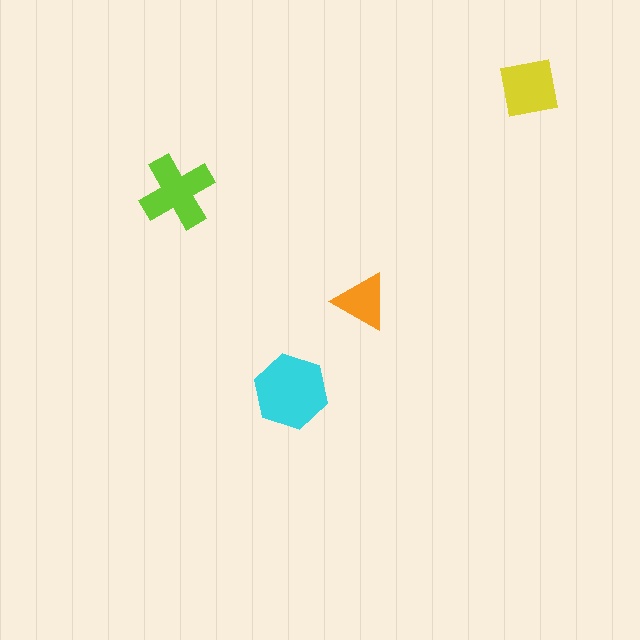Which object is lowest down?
The cyan hexagon is bottommost.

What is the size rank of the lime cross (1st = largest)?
2nd.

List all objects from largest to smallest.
The cyan hexagon, the lime cross, the yellow square, the orange triangle.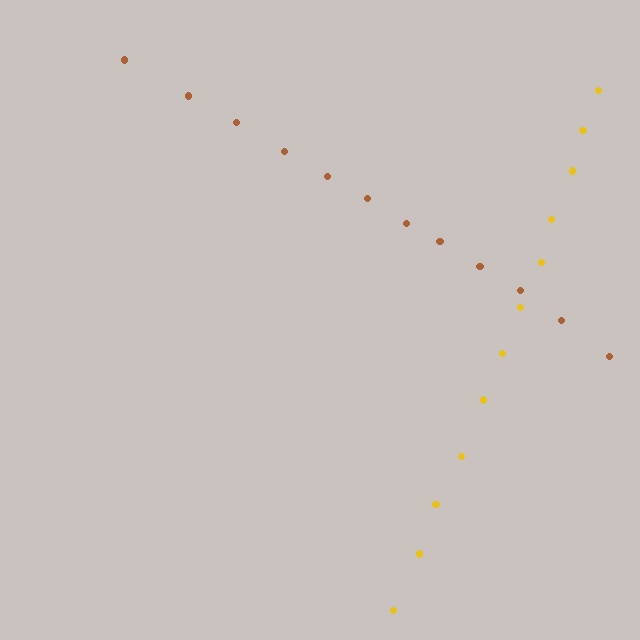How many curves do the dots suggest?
There are 2 distinct paths.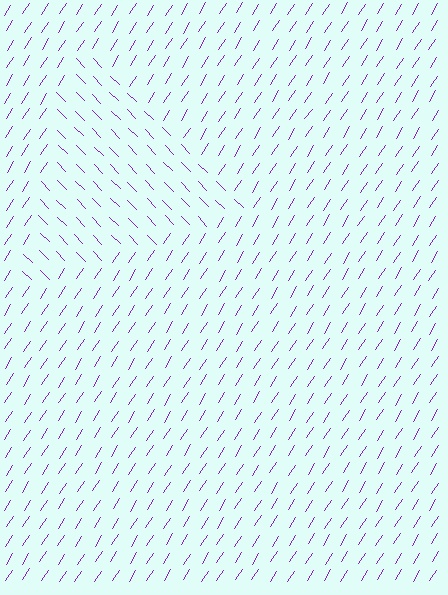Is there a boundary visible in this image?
Yes, there is a texture boundary formed by a change in line orientation.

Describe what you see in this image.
The image is filled with small purple line segments. A triangle region in the image has lines oriented differently from the surrounding lines, creating a visible texture boundary.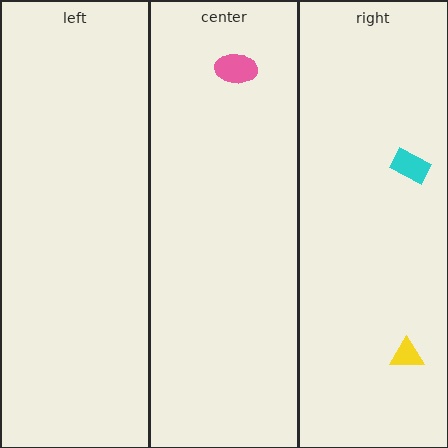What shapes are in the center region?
The pink ellipse.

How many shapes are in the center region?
1.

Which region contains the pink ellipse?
The center region.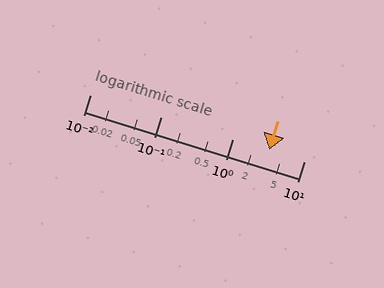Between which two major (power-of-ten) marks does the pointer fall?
The pointer is between 1 and 10.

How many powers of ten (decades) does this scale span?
The scale spans 3 decades, from 0.01 to 10.